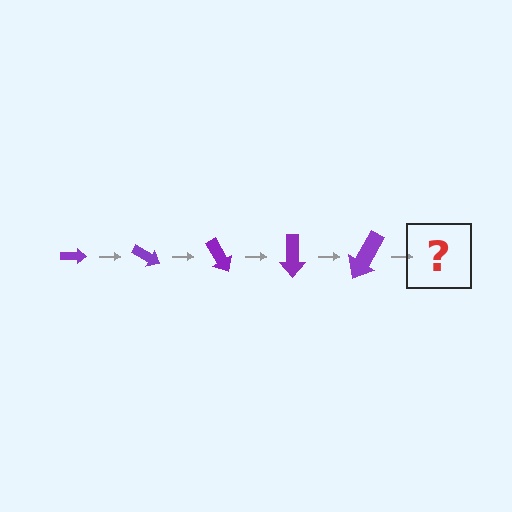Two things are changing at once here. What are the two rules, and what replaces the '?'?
The two rules are that the arrow grows larger each step and it rotates 30 degrees each step. The '?' should be an arrow, larger than the previous one and rotated 150 degrees from the start.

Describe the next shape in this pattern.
It should be an arrow, larger than the previous one and rotated 150 degrees from the start.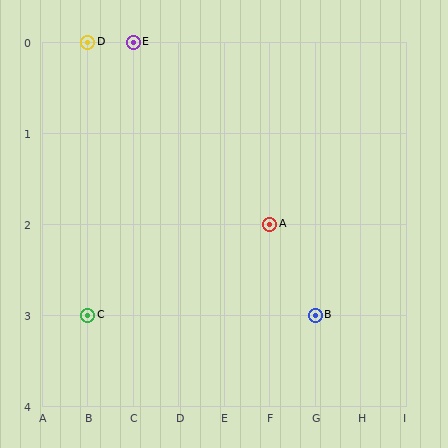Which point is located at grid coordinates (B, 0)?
Point D is at (B, 0).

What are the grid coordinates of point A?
Point A is at grid coordinates (F, 2).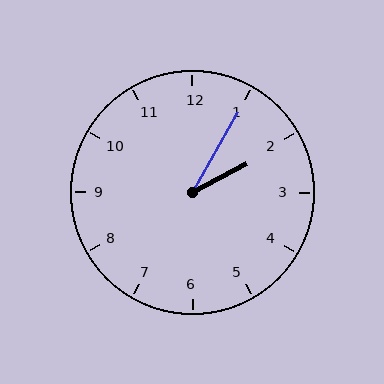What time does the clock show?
2:05.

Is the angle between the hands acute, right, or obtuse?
It is acute.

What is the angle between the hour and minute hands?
Approximately 32 degrees.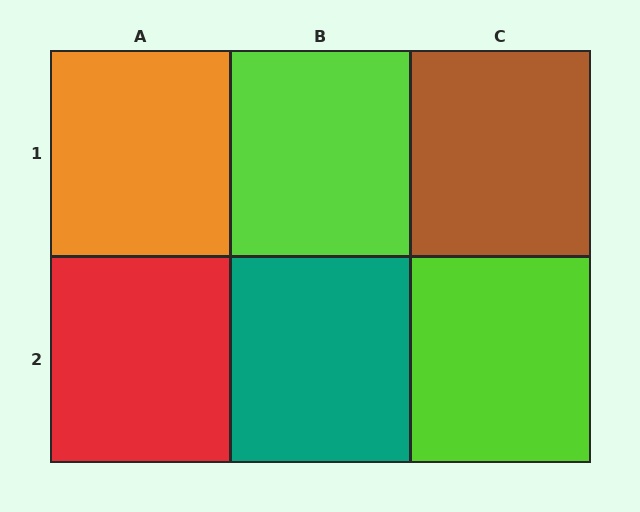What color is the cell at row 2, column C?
Lime.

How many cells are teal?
1 cell is teal.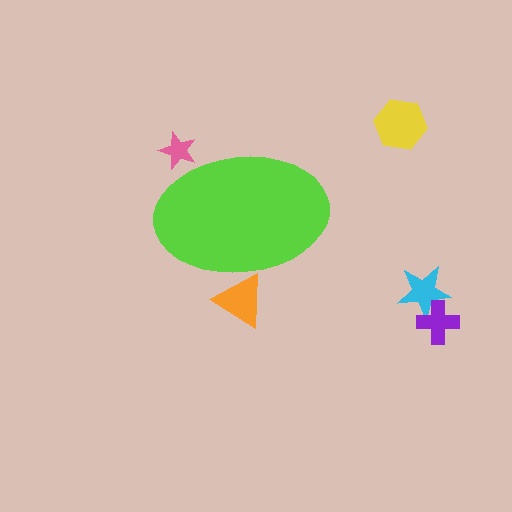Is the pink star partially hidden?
Yes, the pink star is partially hidden behind the lime ellipse.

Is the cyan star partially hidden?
No, the cyan star is fully visible.